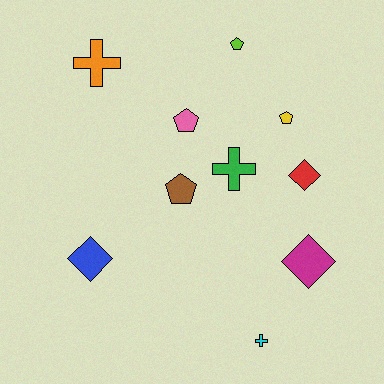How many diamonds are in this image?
There are 3 diamonds.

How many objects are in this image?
There are 10 objects.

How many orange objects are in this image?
There is 1 orange object.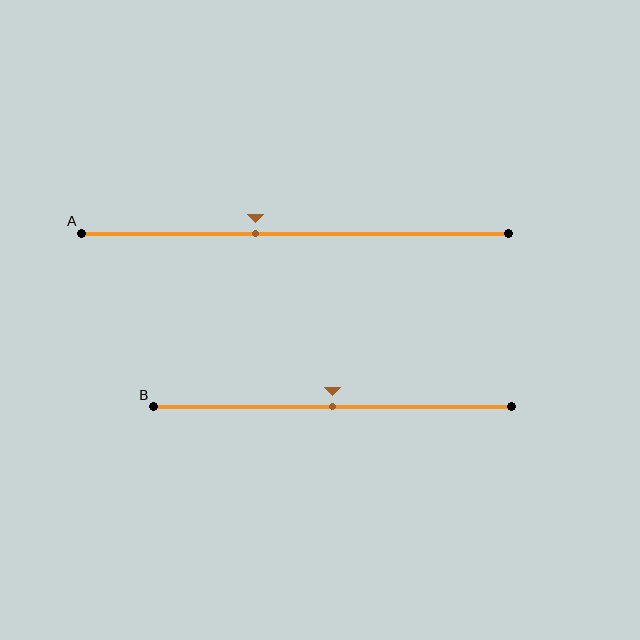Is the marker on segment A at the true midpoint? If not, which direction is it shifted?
No, the marker on segment A is shifted to the left by about 9% of the segment length.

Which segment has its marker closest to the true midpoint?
Segment B has its marker closest to the true midpoint.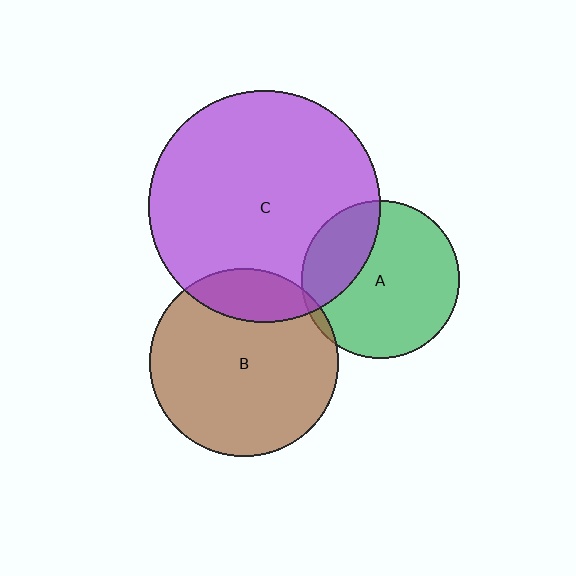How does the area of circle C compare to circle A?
Approximately 2.2 times.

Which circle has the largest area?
Circle C (purple).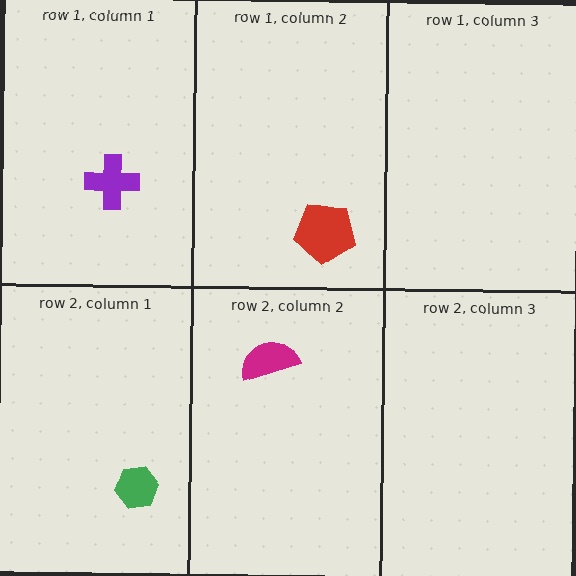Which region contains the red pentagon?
The row 1, column 2 region.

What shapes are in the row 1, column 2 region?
The red pentagon.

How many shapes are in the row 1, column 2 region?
1.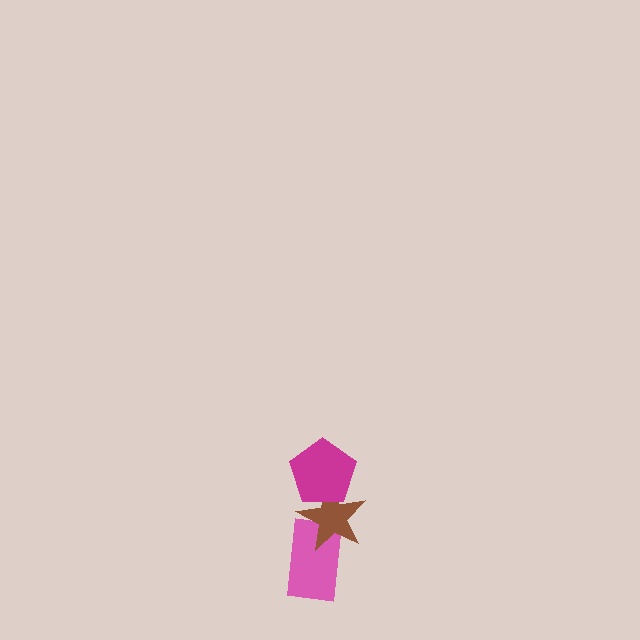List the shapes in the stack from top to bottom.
From top to bottom: the magenta pentagon, the brown star, the pink rectangle.